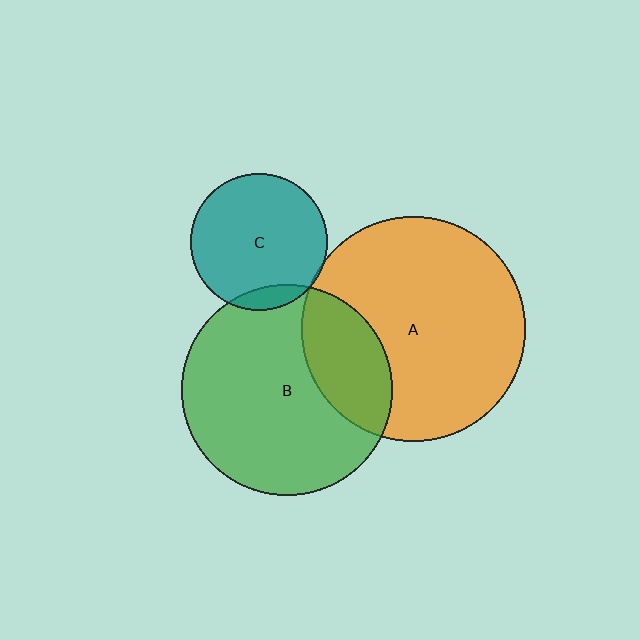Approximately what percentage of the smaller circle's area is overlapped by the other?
Approximately 10%.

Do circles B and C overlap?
Yes.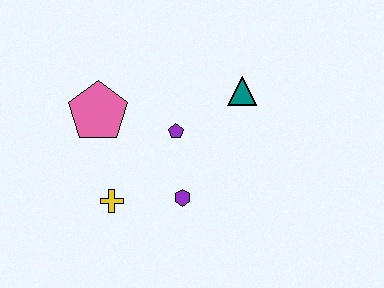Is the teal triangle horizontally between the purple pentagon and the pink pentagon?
No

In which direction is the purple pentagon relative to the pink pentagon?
The purple pentagon is to the right of the pink pentagon.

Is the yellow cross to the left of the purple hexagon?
Yes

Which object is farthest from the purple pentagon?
The yellow cross is farthest from the purple pentagon.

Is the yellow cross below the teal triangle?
Yes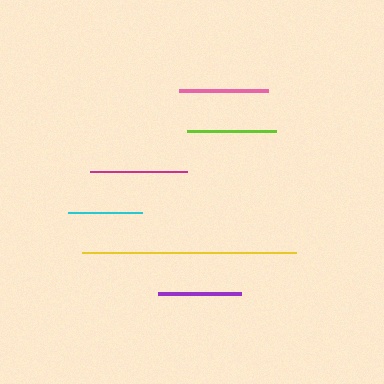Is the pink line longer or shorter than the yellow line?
The yellow line is longer than the pink line.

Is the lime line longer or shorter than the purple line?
The lime line is longer than the purple line.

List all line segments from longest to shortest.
From longest to shortest: yellow, magenta, pink, lime, purple, cyan.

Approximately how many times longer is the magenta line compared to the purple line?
The magenta line is approximately 1.2 times the length of the purple line.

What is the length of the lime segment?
The lime segment is approximately 89 pixels long.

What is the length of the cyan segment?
The cyan segment is approximately 75 pixels long.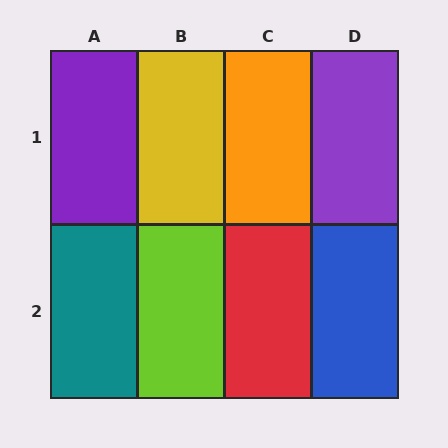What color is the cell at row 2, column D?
Blue.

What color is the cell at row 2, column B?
Lime.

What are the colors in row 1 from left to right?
Purple, yellow, orange, purple.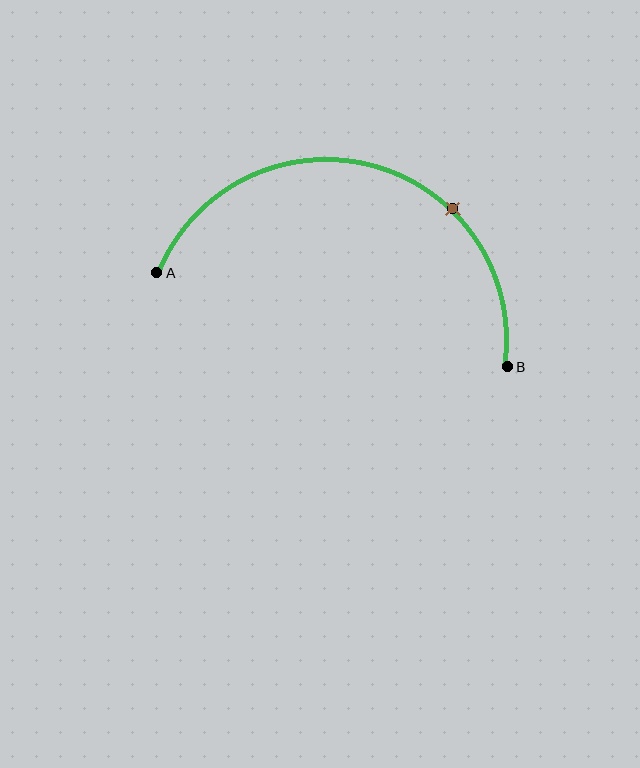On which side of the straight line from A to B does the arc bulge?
The arc bulges above the straight line connecting A and B.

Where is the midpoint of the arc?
The arc midpoint is the point on the curve farthest from the straight line joining A and B. It sits above that line.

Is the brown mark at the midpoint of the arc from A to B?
No. The brown mark lies on the arc but is closer to endpoint B. The arc midpoint would be at the point on the curve equidistant along the arc from both A and B.